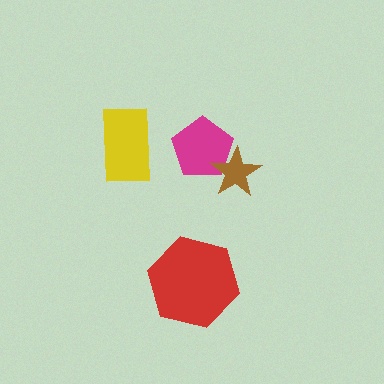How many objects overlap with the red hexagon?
0 objects overlap with the red hexagon.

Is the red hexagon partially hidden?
No, no other shape covers it.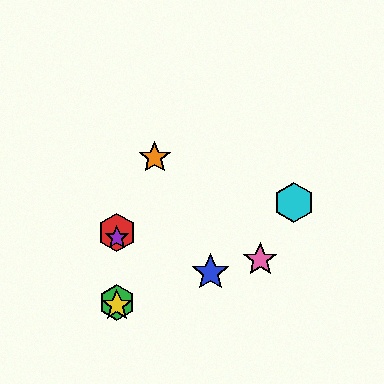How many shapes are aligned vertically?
4 shapes (the red hexagon, the green hexagon, the yellow star, the purple star) are aligned vertically.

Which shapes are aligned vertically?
The red hexagon, the green hexagon, the yellow star, the purple star are aligned vertically.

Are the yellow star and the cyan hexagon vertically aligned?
No, the yellow star is at x≈117 and the cyan hexagon is at x≈294.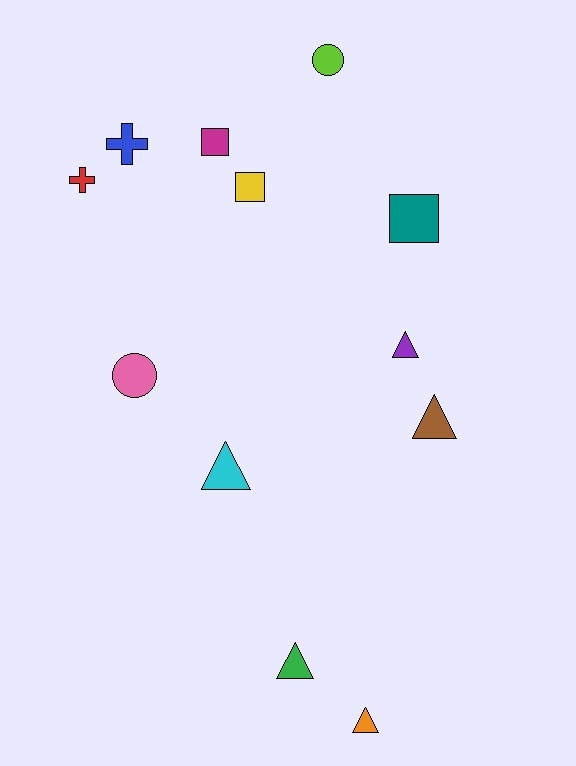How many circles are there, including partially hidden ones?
There are 2 circles.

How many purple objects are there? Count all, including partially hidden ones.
There is 1 purple object.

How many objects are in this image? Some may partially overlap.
There are 12 objects.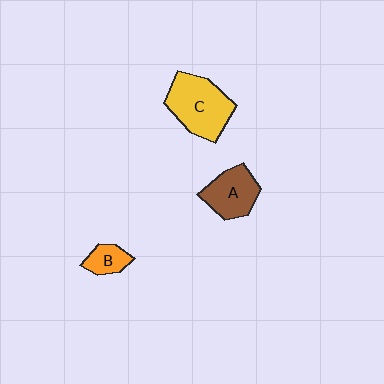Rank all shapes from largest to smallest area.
From largest to smallest: C (yellow), A (brown), B (orange).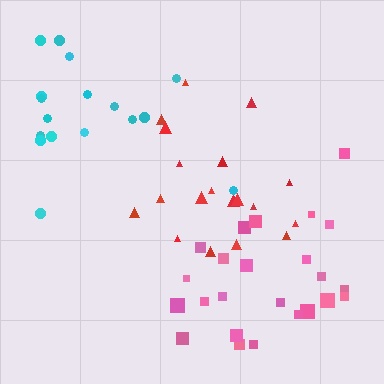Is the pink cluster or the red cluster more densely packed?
Red.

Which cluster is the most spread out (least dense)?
Cyan.